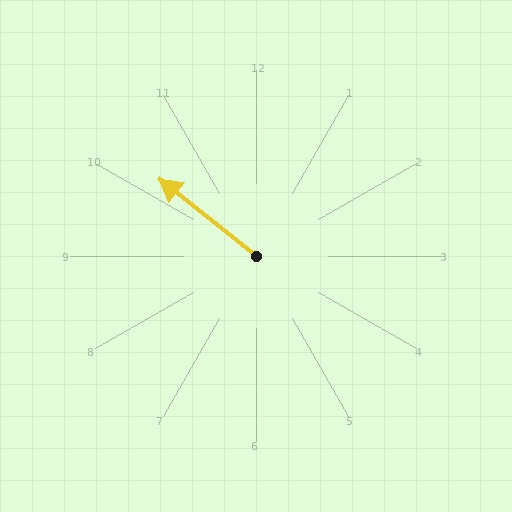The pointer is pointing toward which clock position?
Roughly 10 o'clock.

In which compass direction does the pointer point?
Northwest.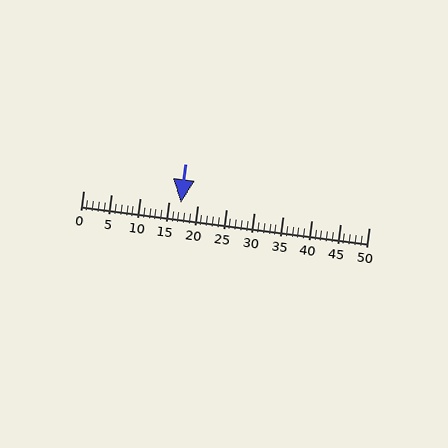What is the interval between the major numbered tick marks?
The major tick marks are spaced 5 units apart.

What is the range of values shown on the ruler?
The ruler shows values from 0 to 50.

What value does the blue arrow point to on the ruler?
The blue arrow points to approximately 17.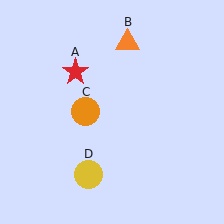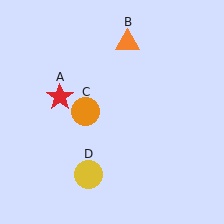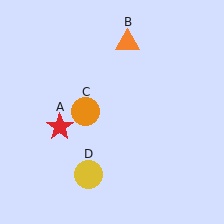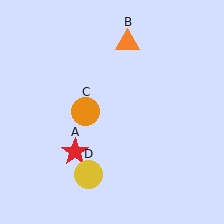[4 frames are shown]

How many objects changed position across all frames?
1 object changed position: red star (object A).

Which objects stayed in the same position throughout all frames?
Orange triangle (object B) and orange circle (object C) and yellow circle (object D) remained stationary.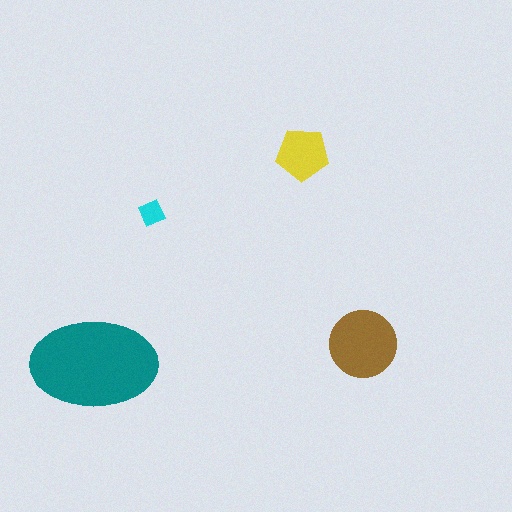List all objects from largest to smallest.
The teal ellipse, the brown circle, the yellow pentagon, the cyan diamond.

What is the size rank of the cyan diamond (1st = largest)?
4th.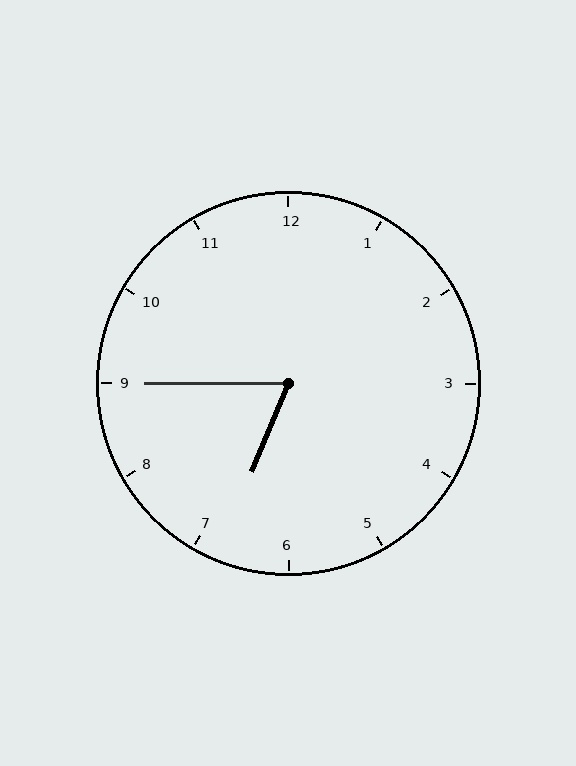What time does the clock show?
6:45.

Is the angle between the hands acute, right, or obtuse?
It is acute.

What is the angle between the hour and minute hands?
Approximately 68 degrees.